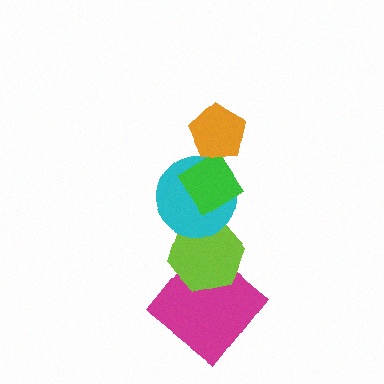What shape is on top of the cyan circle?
The green diamond is on top of the cyan circle.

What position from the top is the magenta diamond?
The magenta diamond is 5th from the top.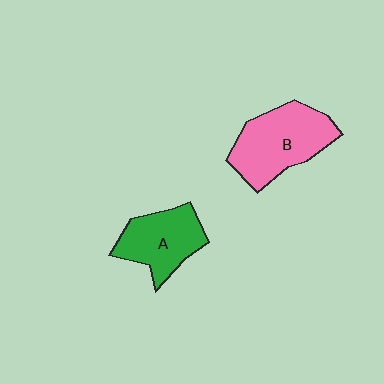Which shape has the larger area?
Shape B (pink).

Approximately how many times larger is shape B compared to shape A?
Approximately 1.3 times.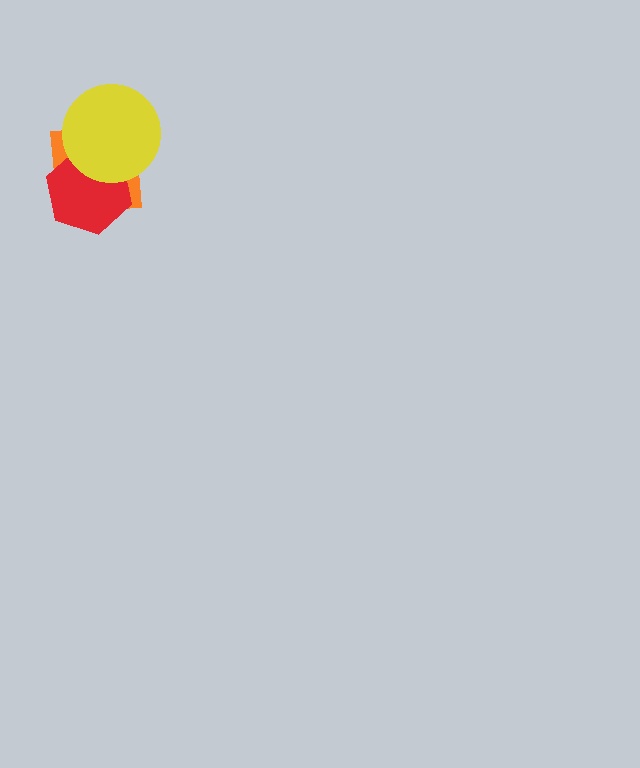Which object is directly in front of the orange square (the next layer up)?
The red hexagon is directly in front of the orange square.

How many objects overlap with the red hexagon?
2 objects overlap with the red hexagon.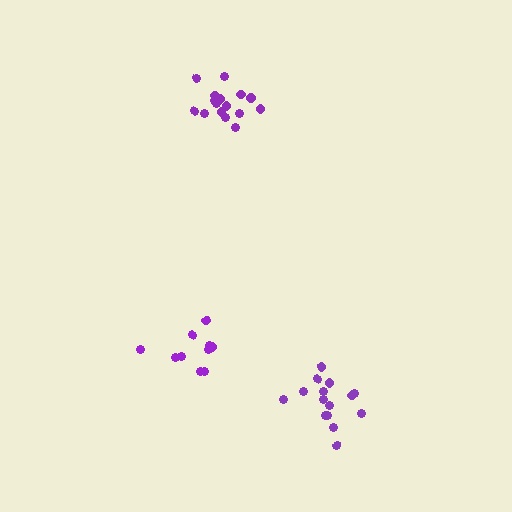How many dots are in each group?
Group 1: 10 dots, Group 2: 15 dots, Group 3: 16 dots (41 total).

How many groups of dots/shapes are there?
There are 3 groups.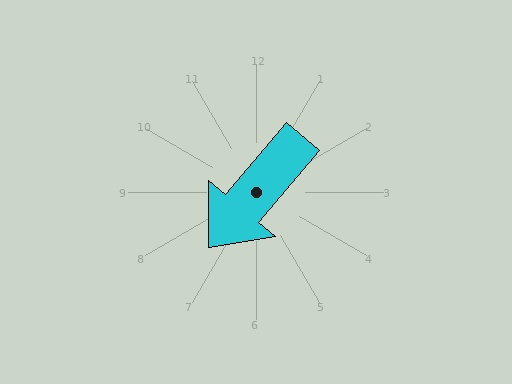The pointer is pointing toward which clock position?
Roughly 7 o'clock.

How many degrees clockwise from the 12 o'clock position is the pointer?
Approximately 220 degrees.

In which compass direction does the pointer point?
Southwest.